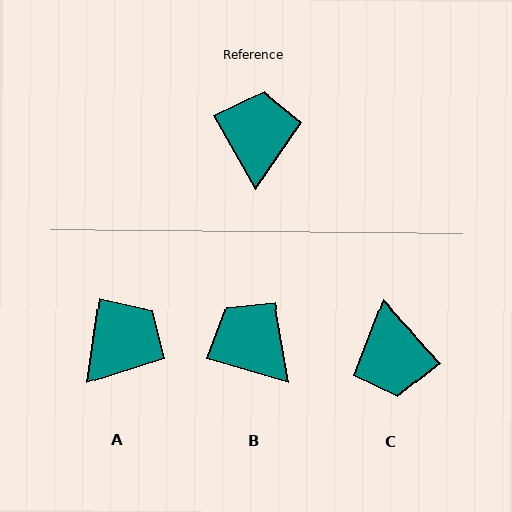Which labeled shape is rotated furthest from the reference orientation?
C, about 167 degrees away.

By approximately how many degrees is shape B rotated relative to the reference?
Approximately 44 degrees counter-clockwise.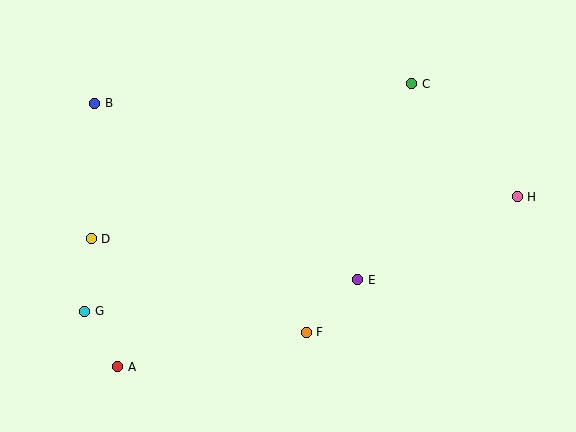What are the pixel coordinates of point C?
Point C is at (412, 84).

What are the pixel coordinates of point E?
Point E is at (358, 280).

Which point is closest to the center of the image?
Point E at (358, 280) is closest to the center.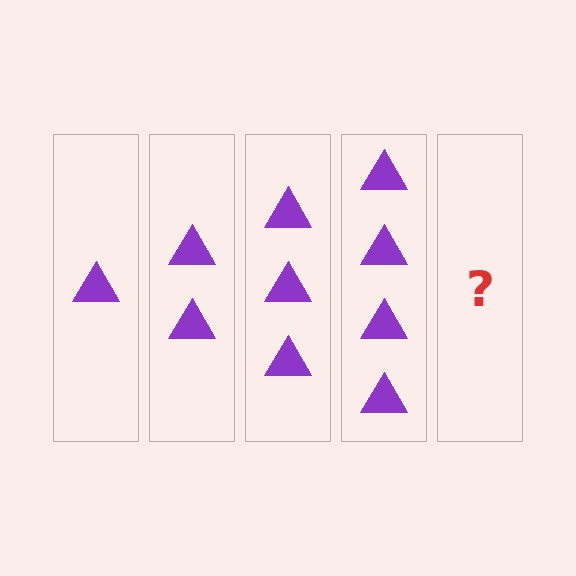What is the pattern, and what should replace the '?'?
The pattern is that each step adds one more triangle. The '?' should be 5 triangles.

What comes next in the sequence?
The next element should be 5 triangles.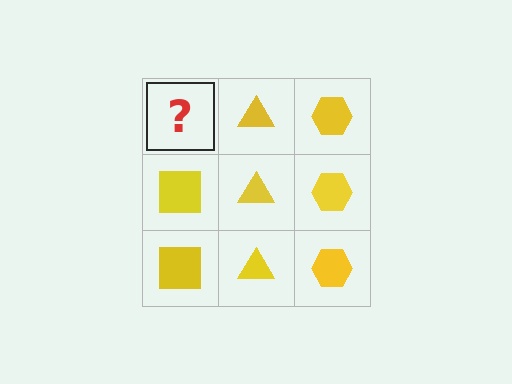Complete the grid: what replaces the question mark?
The question mark should be replaced with a yellow square.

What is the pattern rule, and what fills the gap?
The rule is that each column has a consistent shape. The gap should be filled with a yellow square.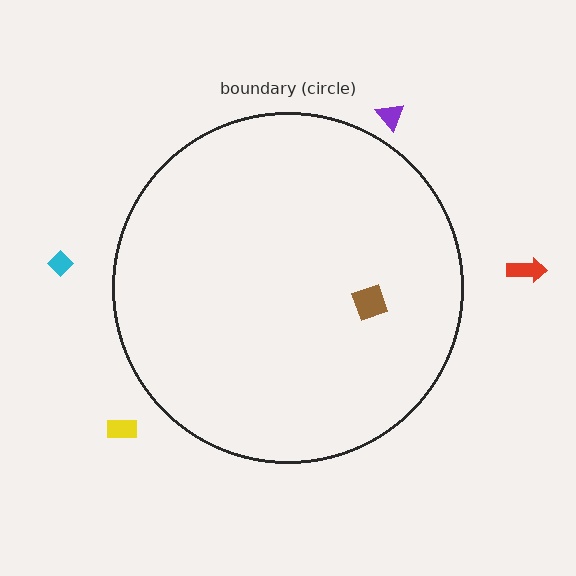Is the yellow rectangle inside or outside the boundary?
Outside.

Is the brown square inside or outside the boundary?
Inside.